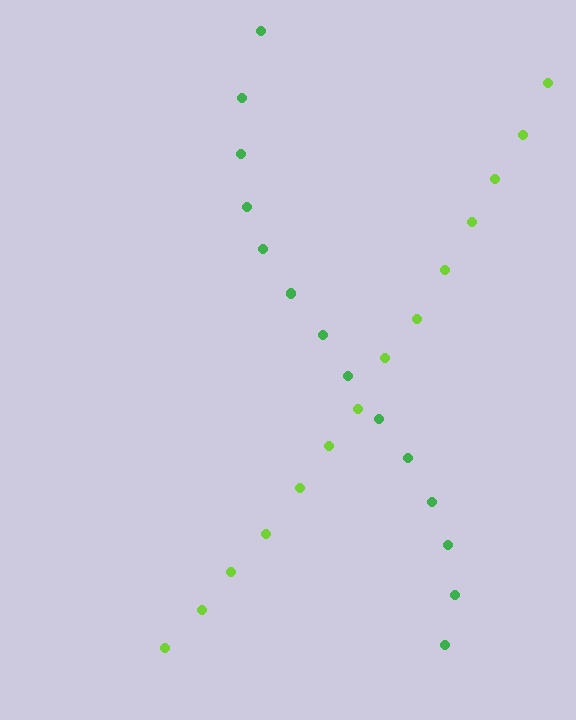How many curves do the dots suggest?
There are 2 distinct paths.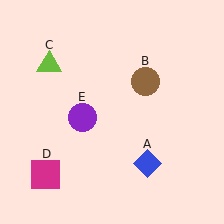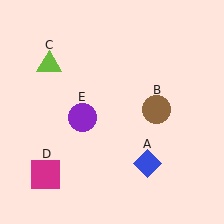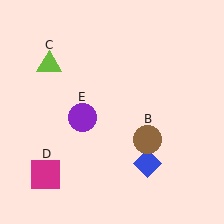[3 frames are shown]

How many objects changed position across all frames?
1 object changed position: brown circle (object B).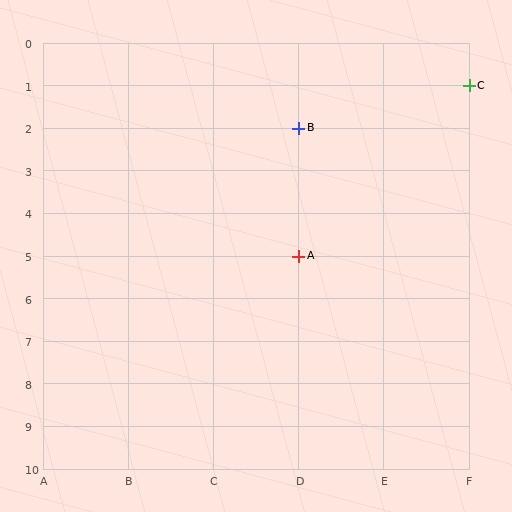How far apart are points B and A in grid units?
Points B and A are 3 rows apart.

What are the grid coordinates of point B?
Point B is at grid coordinates (D, 2).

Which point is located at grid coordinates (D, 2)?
Point B is at (D, 2).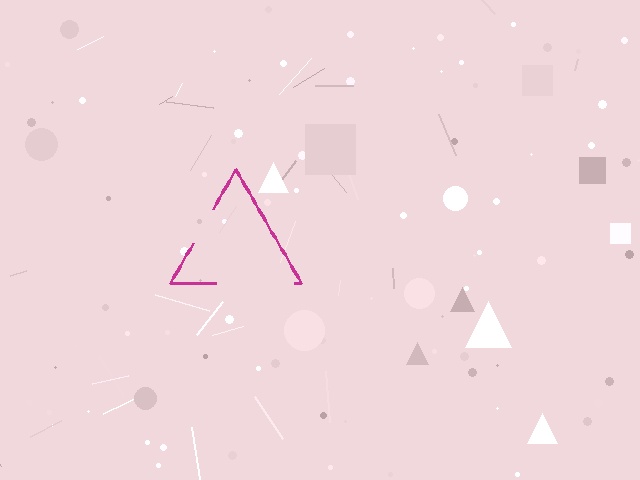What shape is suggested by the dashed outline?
The dashed outline suggests a triangle.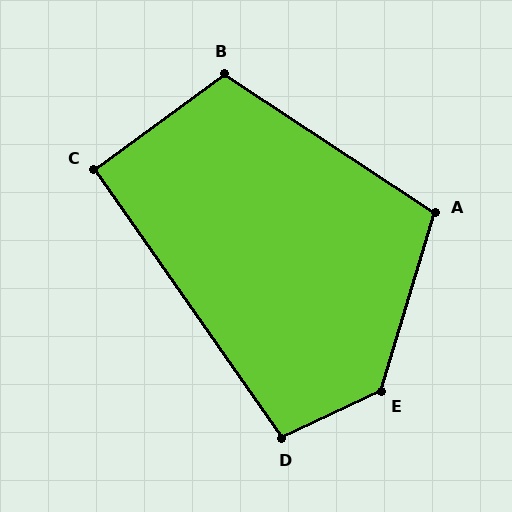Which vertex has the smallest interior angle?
C, at approximately 91 degrees.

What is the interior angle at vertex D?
Approximately 99 degrees (obtuse).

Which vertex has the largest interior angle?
E, at approximately 132 degrees.